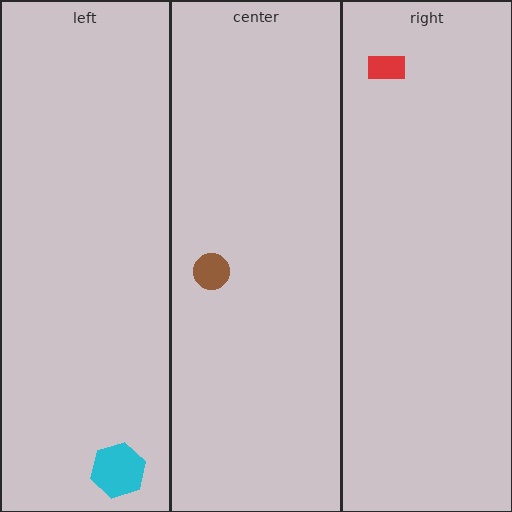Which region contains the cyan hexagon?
The left region.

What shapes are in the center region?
The brown circle.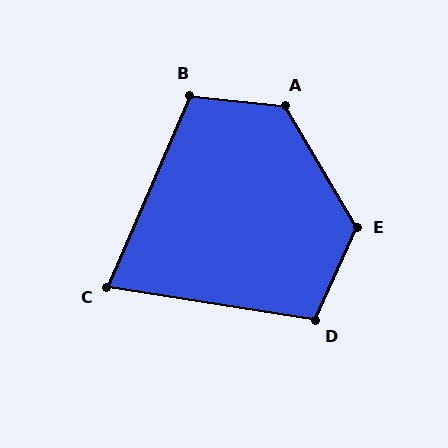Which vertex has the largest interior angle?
A, at approximately 127 degrees.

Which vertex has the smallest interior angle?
C, at approximately 76 degrees.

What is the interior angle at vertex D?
Approximately 105 degrees (obtuse).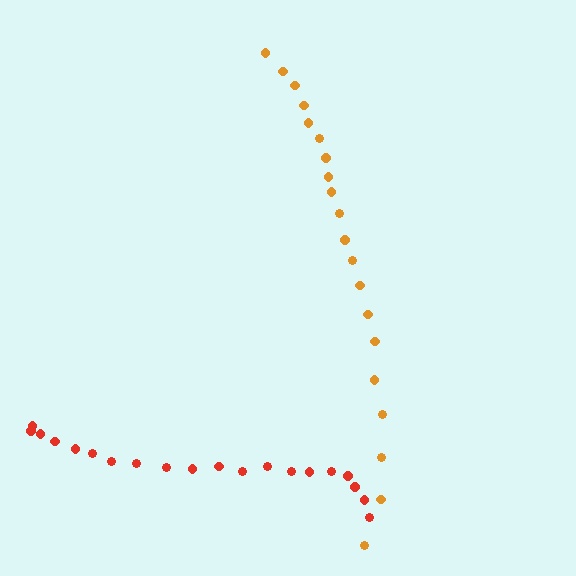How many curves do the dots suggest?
There are 2 distinct paths.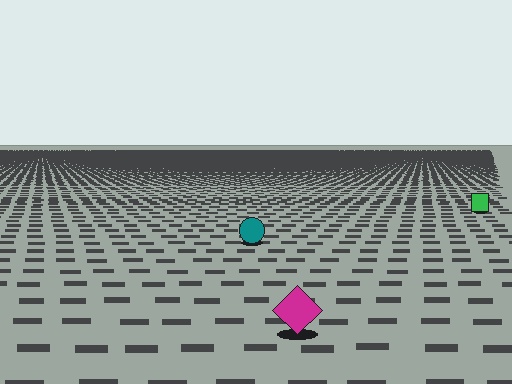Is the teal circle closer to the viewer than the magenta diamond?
No. The magenta diamond is closer — you can tell from the texture gradient: the ground texture is coarser near it.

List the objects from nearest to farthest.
From nearest to farthest: the magenta diamond, the teal circle, the green square.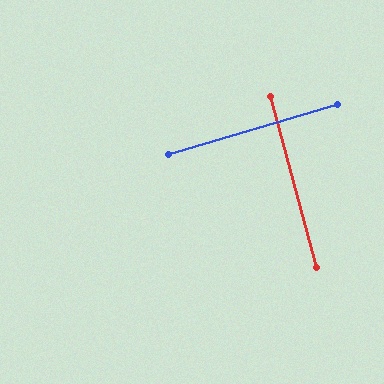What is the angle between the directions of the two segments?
Approximately 88 degrees.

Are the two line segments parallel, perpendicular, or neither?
Perpendicular — they meet at approximately 88°.